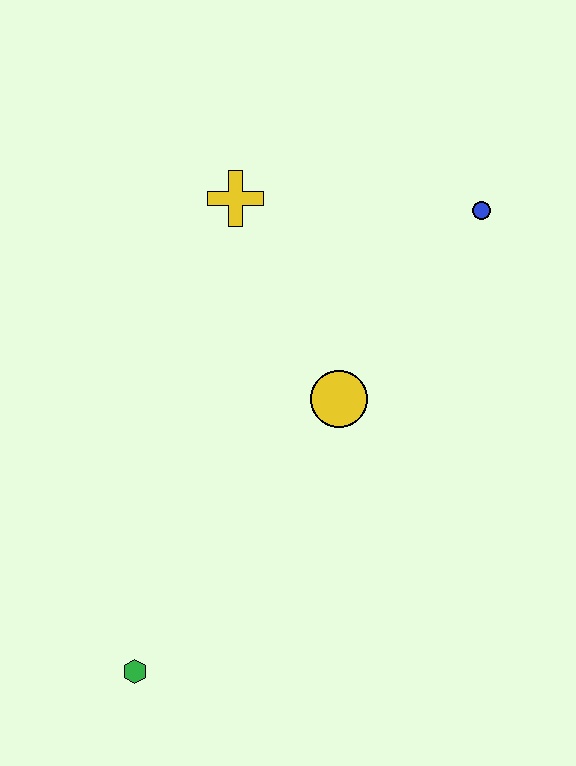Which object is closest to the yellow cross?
The yellow circle is closest to the yellow cross.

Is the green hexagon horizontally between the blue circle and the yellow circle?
No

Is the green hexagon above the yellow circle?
No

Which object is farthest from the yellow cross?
The green hexagon is farthest from the yellow cross.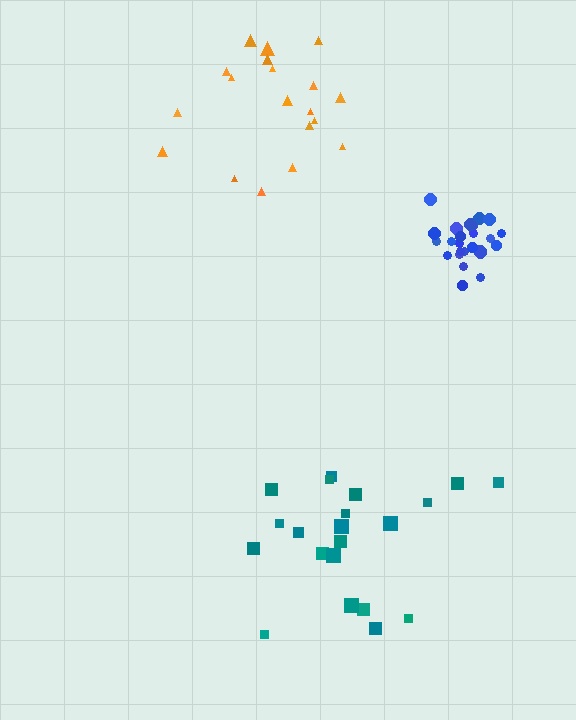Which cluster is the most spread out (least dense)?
Teal.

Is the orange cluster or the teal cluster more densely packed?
Orange.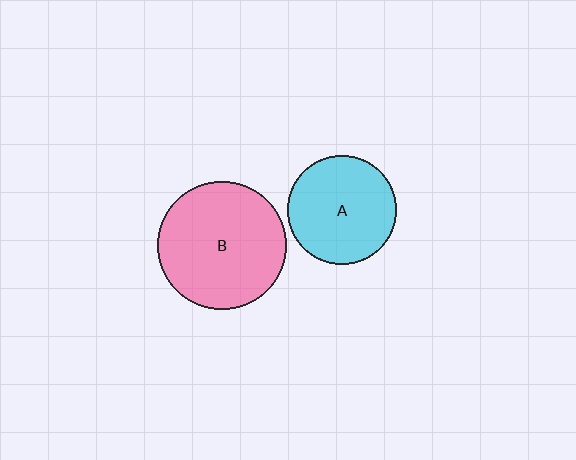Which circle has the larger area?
Circle B (pink).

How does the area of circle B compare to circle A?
Approximately 1.4 times.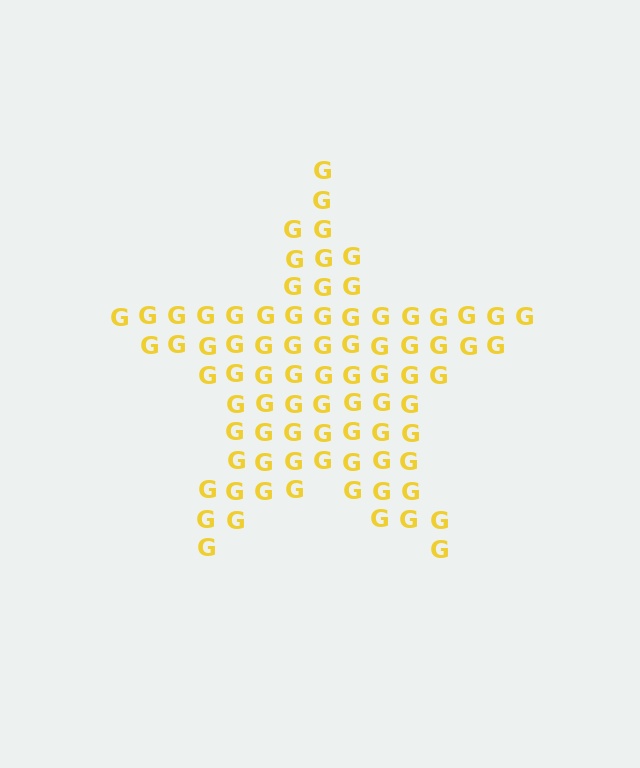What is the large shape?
The large shape is a star.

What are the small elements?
The small elements are letter G's.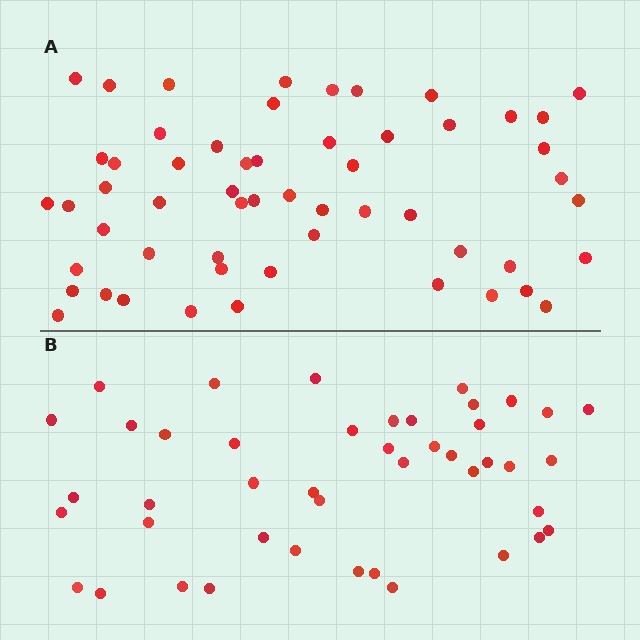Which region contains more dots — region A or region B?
Region A (the top region) has more dots.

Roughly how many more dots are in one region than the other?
Region A has roughly 12 or so more dots than region B.